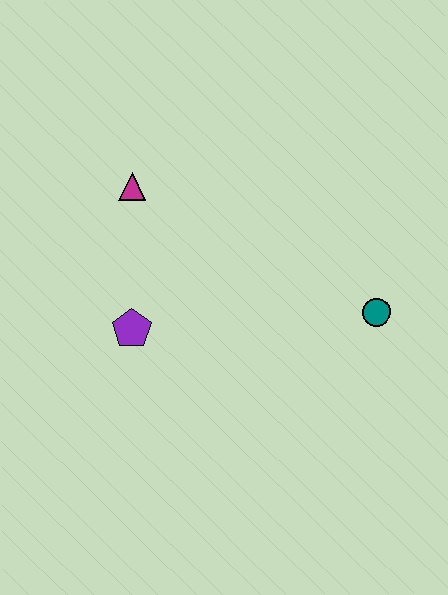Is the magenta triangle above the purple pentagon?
Yes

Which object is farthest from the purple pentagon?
The teal circle is farthest from the purple pentagon.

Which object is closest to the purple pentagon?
The magenta triangle is closest to the purple pentagon.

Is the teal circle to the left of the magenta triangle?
No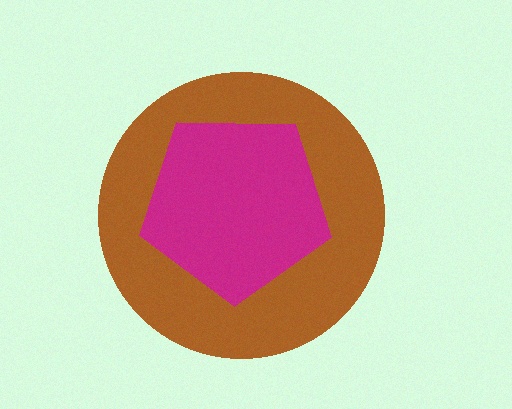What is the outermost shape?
The brown circle.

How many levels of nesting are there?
2.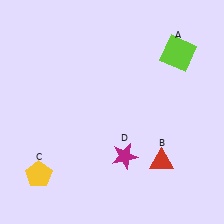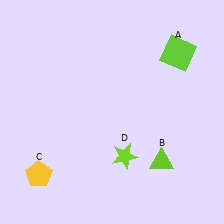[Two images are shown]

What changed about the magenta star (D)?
In Image 1, D is magenta. In Image 2, it changed to lime.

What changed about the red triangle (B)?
In Image 1, B is red. In Image 2, it changed to lime.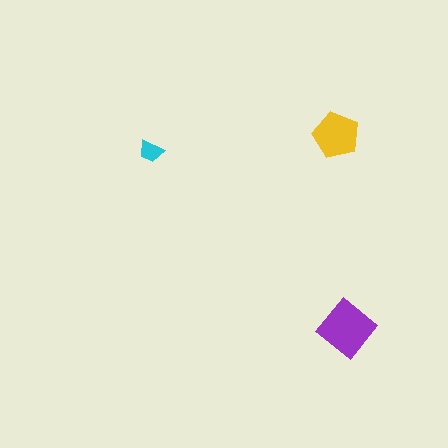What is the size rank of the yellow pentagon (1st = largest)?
2nd.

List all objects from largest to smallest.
The purple diamond, the yellow pentagon, the cyan trapezoid.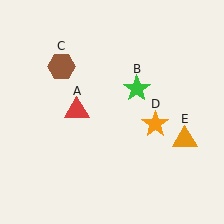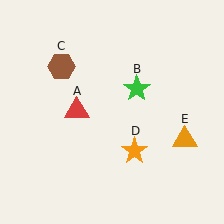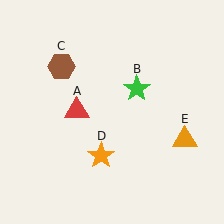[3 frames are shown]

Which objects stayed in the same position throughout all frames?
Red triangle (object A) and green star (object B) and brown hexagon (object C) and orange triangle (object E) remained stationary.